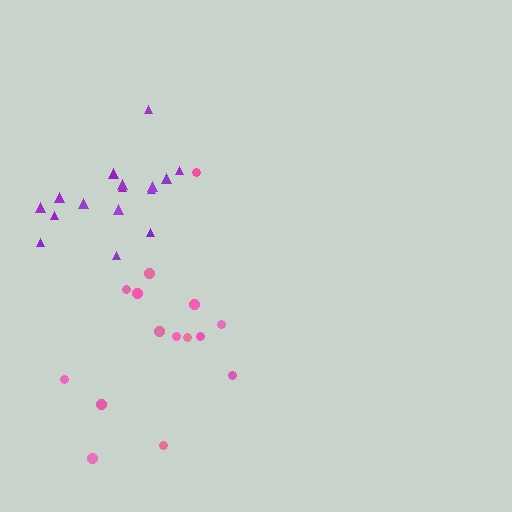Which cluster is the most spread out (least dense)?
Pink.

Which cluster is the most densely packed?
Purple.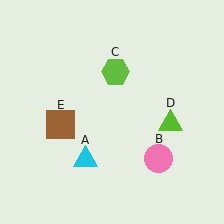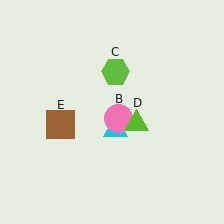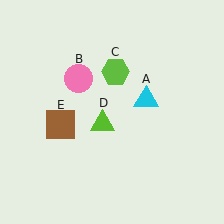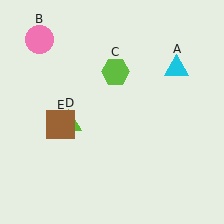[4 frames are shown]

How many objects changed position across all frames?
3 objects changed position: cyan triangle (object A), pink circle (object B), lime triangle (object D).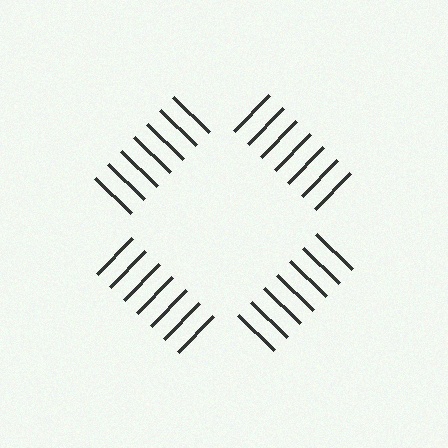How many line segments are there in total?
28 — 7 along each of the 4 edges.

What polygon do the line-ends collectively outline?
An illusory square — the line segments terminate on its edges but no continuous stroke is drawn.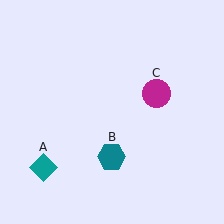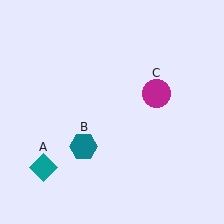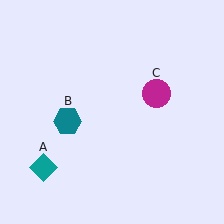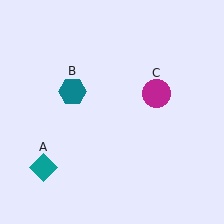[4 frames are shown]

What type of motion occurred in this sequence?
The teal hexagon (object B) rotated clockwise around the center of the scene.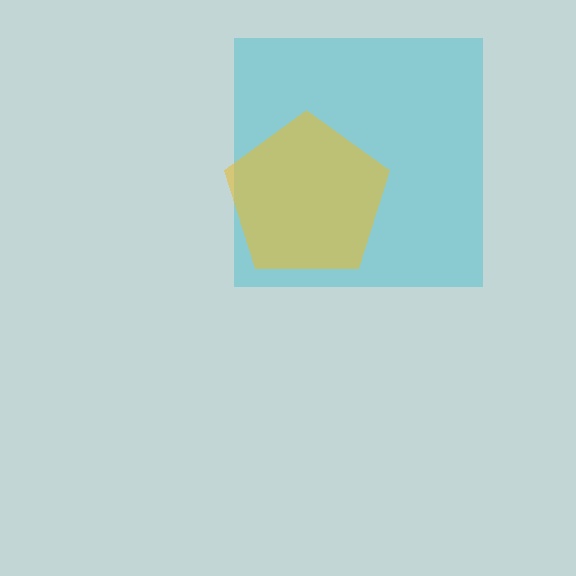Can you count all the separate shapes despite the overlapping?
Yes, there are 2 separate shapes.